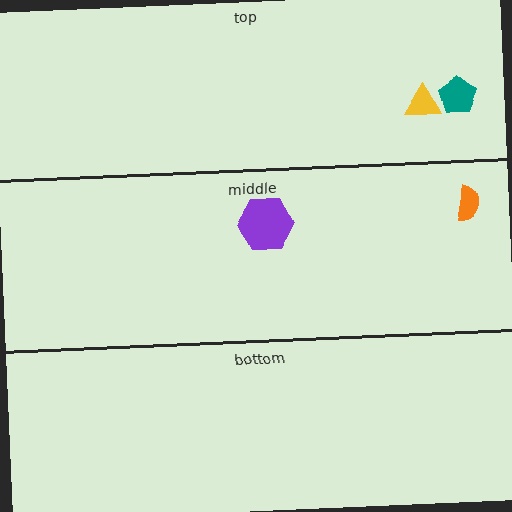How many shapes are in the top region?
2.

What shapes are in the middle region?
The purple hexagon, the orange semicircle.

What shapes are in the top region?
The yellow triangle, the teal pentagon.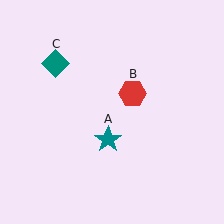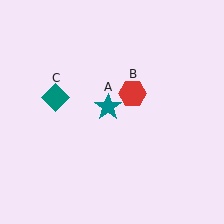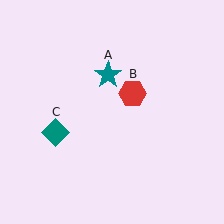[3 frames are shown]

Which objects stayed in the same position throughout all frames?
Red hexagon (object B) remained stationary.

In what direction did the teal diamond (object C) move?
The teal diamond (object C) moved down.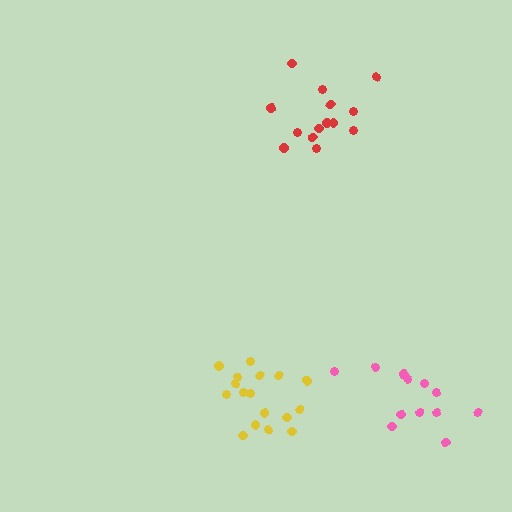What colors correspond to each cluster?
The clusters are colored: red, yellow, pink.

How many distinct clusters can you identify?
There are 3 distinct clusters.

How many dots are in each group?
Group 1: 14 dots, Group 2: 17 dots, Group 3: 12 dots (43 total).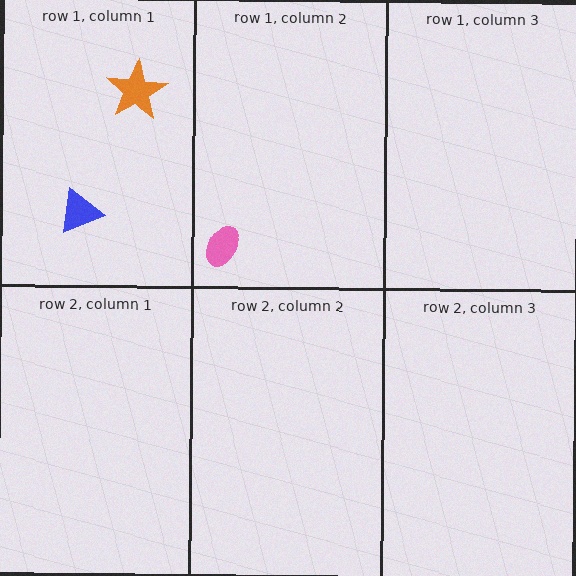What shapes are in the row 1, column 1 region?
The orange star, the blue triangle.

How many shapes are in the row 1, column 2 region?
1.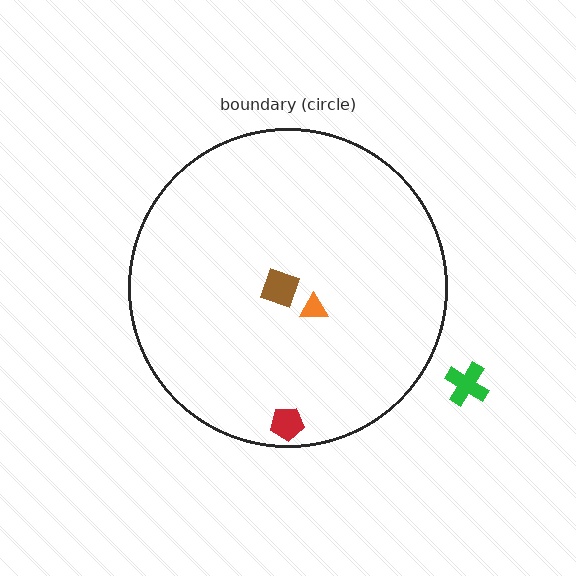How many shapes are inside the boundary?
3 inside, 1 outside.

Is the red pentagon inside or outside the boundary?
Inside.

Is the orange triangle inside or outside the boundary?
Inside.